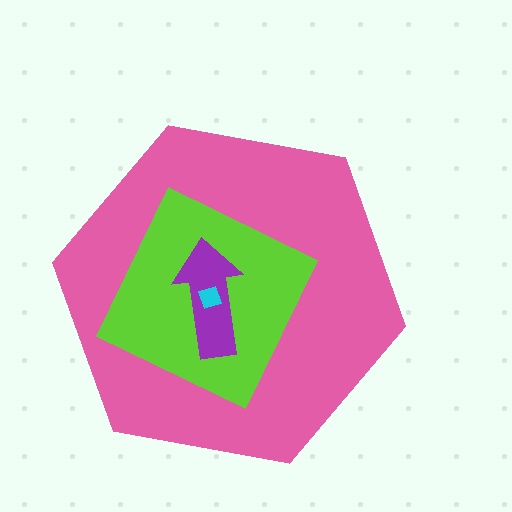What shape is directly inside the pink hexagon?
The lime diamond.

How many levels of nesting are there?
4.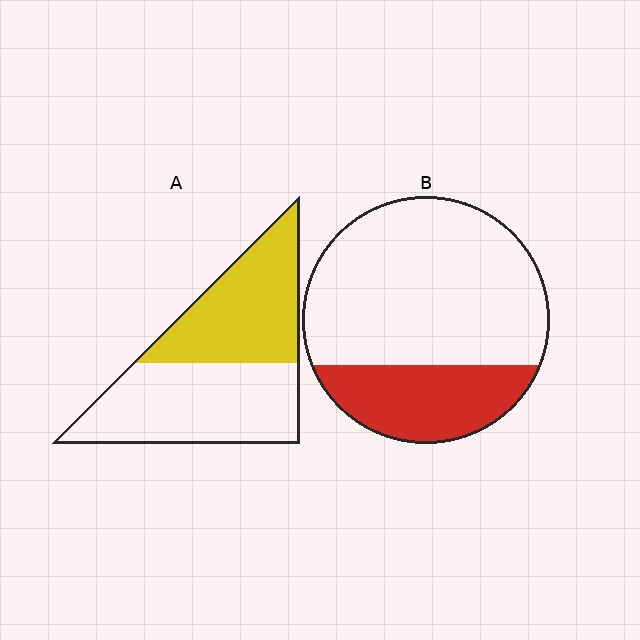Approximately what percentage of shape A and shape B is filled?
A is approximately 45% and B is approximately 25%.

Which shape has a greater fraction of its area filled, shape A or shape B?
Shape A.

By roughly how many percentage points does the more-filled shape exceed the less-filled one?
By roughly 20 percentage points (A over B).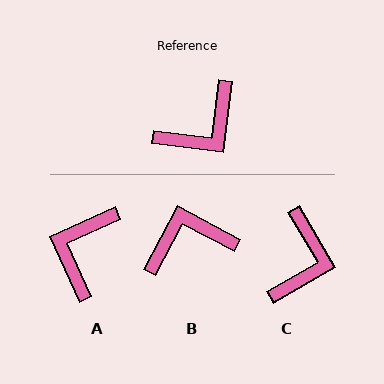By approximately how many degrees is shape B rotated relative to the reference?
Approximately 159 degrees counter-clockwise.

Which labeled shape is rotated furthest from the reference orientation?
B, about 159 degrees away.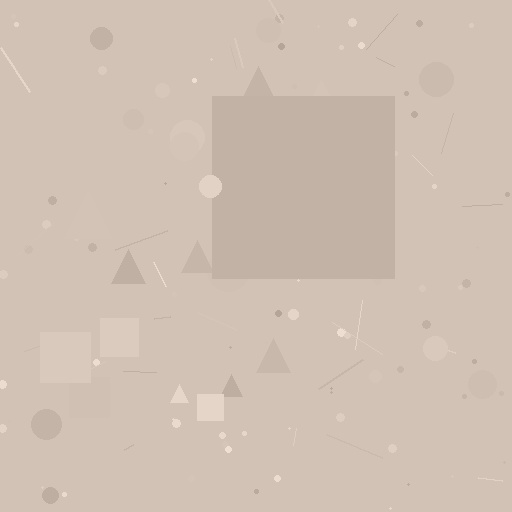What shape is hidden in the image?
A square is hidden in the image.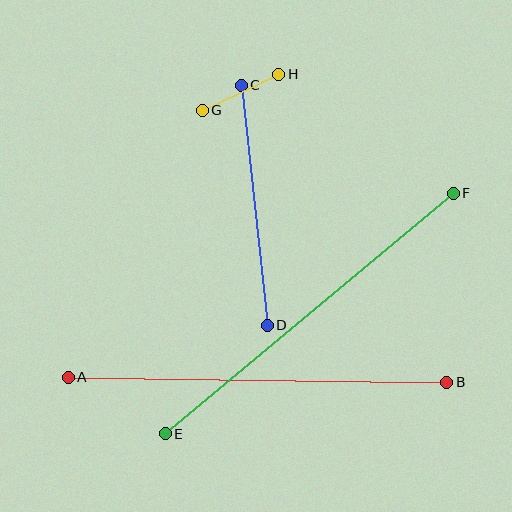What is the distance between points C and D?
The distance is approximately 241 pixels.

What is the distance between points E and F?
The distance is approximately 375 pixels.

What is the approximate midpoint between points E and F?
The midpoint is at approximately (309, 314) pixels.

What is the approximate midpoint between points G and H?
The midpoint is at approximately (240, 92) pixels.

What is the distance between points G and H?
The distance is approximately 84 pixels.